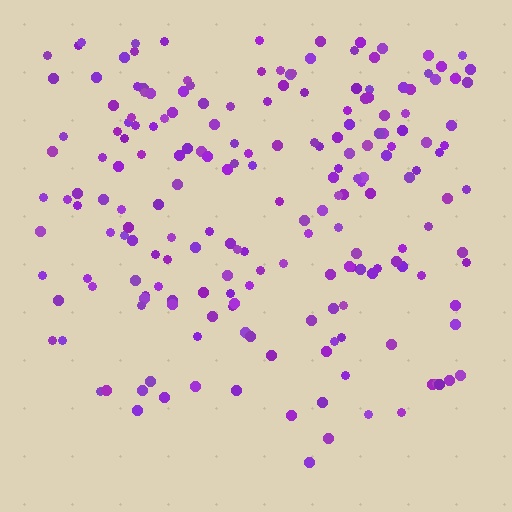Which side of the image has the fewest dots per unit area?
The bottom.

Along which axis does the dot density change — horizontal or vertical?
Vertical.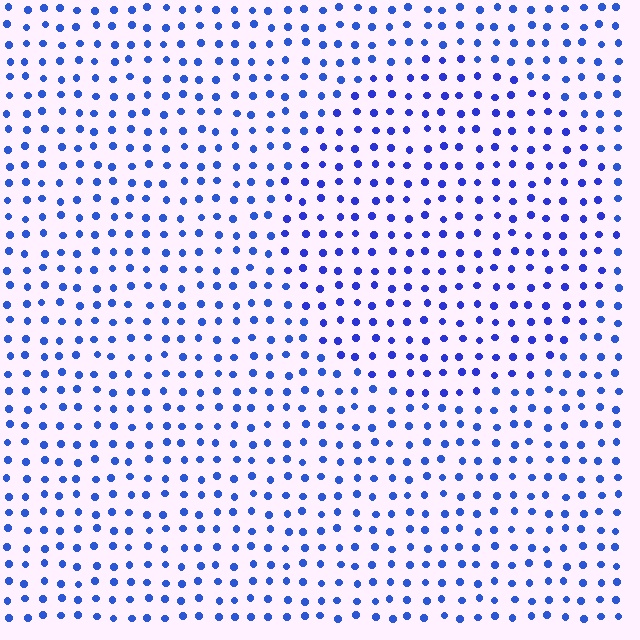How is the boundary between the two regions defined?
The boundary is defined purely by a slight shift in hue (about 13 degrees). Spacing, size, and orientation are identical on both sides.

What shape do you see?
I see a circle.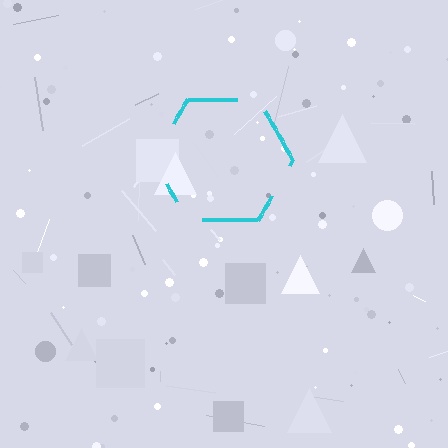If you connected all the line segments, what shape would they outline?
They would outline a hexagon.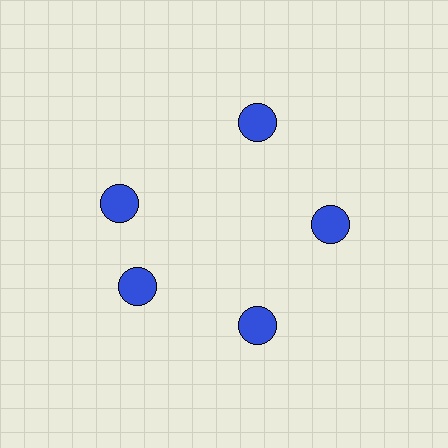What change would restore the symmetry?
The symmetry would be restored by rotating it back into even spacing with its neighbors so that all 5 circles sit at equal angles and equal distance from the center.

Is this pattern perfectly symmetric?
No. The 5 blue circles are arranged in a ring, but one element near the 10 o'clock position is rotated out of alignment along the ring, breaking the 5-fold rotational symmetry.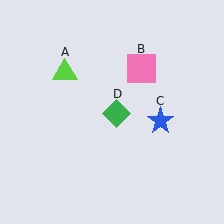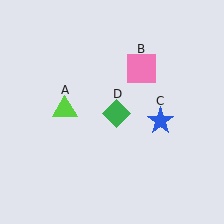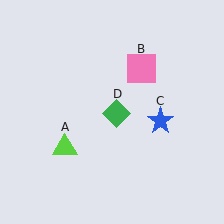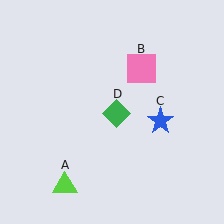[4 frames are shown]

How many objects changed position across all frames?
1 object changed position: lime triangle (object A).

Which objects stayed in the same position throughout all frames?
Pink square (object B) and blue star (object C) and green diamond (object D) remained stationary.